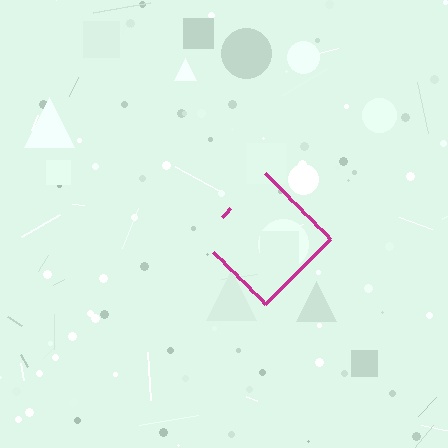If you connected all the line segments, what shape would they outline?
They would outline a diamond.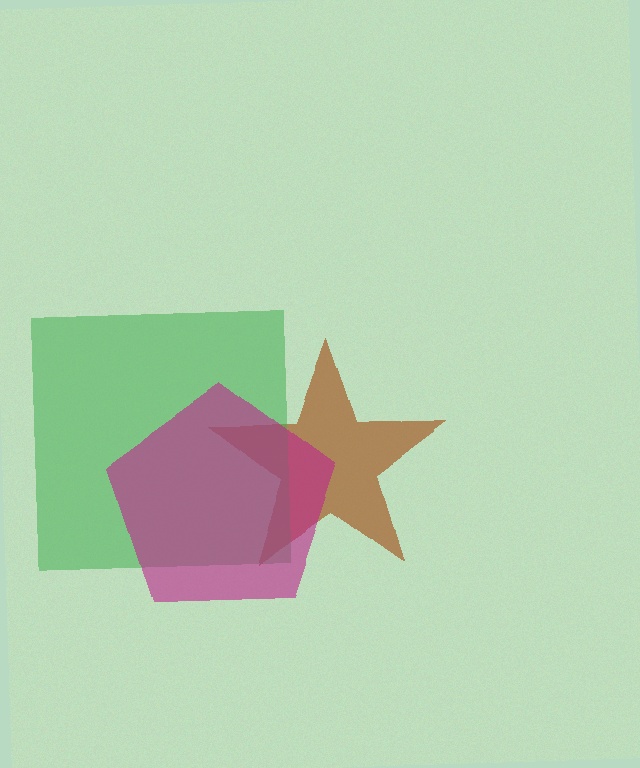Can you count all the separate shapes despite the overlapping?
Yes, there are 3 separate shapes.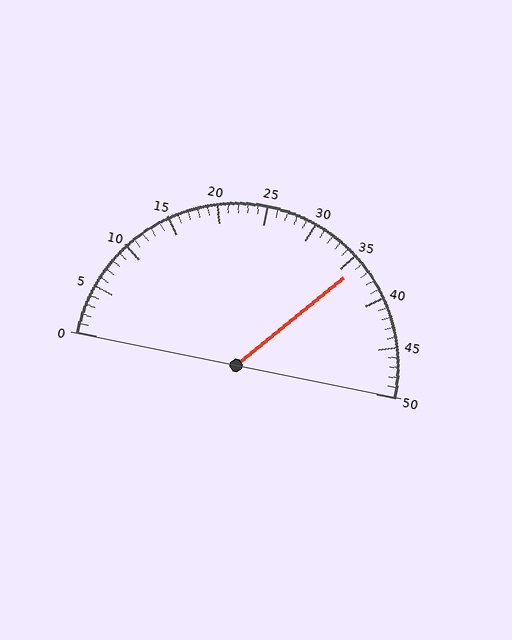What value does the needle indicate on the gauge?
The needle indicates approximately 36.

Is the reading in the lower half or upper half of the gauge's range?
The reading is in the upper half of the range (0 to 50).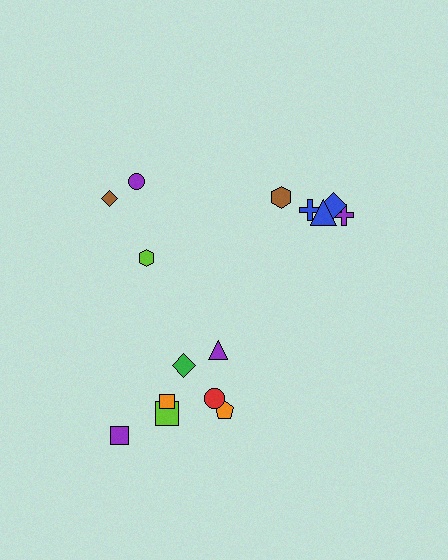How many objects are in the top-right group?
There are 5 objects.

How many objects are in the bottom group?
There are 7 objects.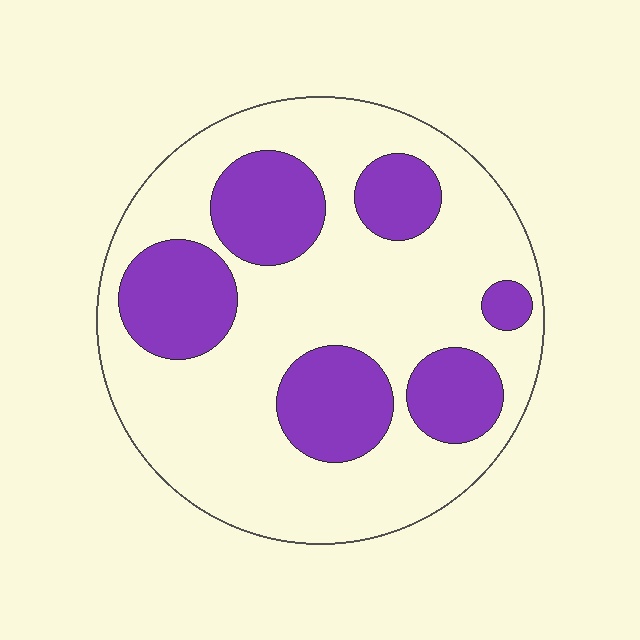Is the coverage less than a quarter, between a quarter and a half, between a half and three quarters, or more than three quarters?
Between a quarter and a half.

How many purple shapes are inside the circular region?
6.